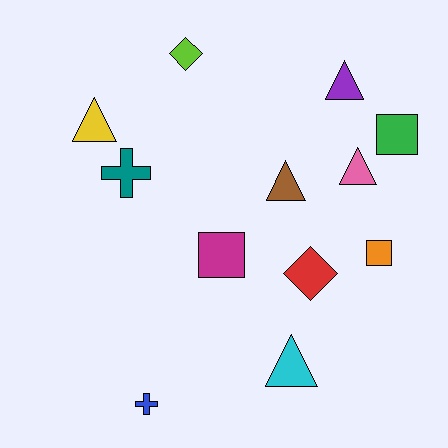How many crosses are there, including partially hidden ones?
There are 2 crosses.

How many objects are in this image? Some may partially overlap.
There are 12 objects.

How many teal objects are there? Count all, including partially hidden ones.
There is 1 teal object.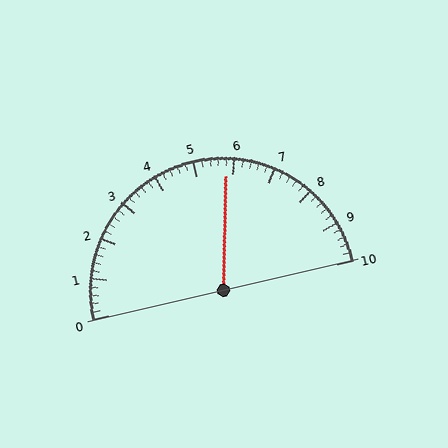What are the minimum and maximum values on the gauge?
The gauge ranges from 0 to 10.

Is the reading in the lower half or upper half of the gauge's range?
The reading is in the upper half of the range (0 to 10).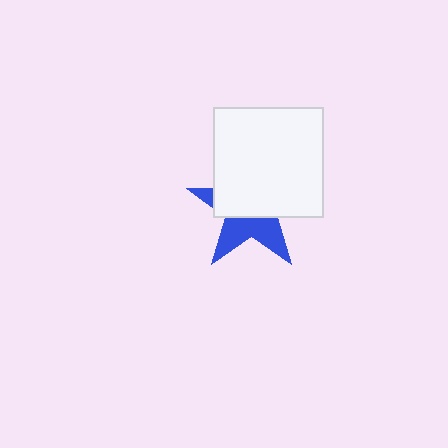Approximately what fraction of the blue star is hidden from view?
Roughly 58% of the blue star is hidden behind the white rectangle.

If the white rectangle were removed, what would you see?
You would see the complete blue star.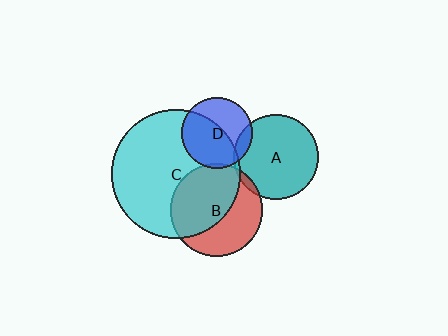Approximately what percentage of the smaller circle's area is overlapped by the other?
Approximately 5%.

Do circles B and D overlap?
Yes.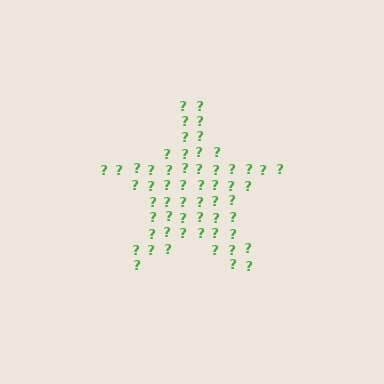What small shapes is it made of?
It is made of small question marks.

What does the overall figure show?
The overall figure shows a star.